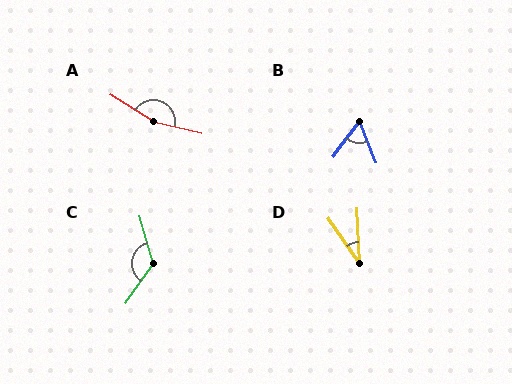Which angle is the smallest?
D, at approximately 32 degrees.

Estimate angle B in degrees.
Approximately 59 degrees.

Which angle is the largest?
A, at approximately 161 degrees.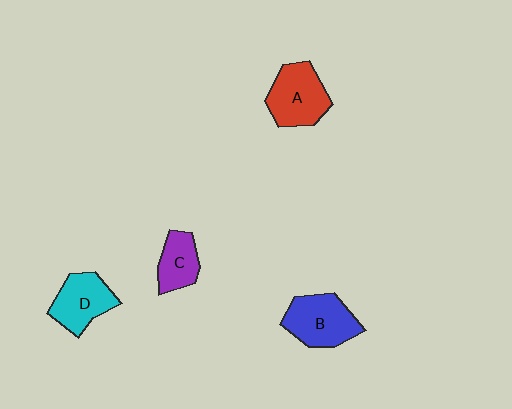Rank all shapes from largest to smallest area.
From largest to smallest: B (blue), A (red), D (cyan), C (purple).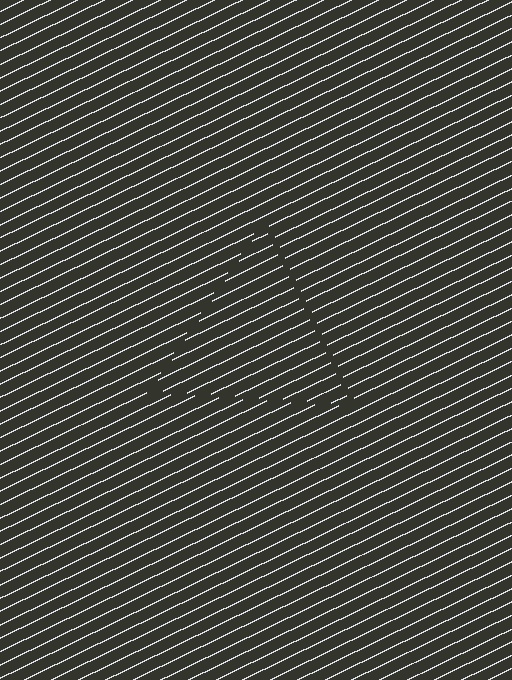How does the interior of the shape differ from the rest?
The interior of the shape contains the same grating, shifted by half a period — the contour is defined by the phase discontinuity where line-ends from the inner and outer gratings abut.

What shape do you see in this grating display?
An illusory triangle. The interior of the shape contains the same grating, shifted by half a period — the contour is defined by the phase discontinuity where line-ends from the inner and outer gratings abut.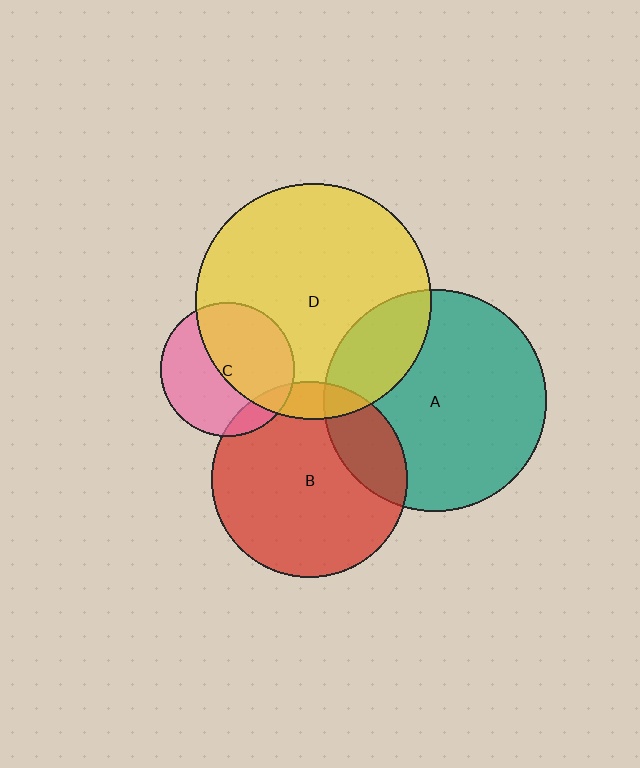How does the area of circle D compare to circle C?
Approximately 3.1 times.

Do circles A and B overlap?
Yes.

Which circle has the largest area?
Circle D (yellow).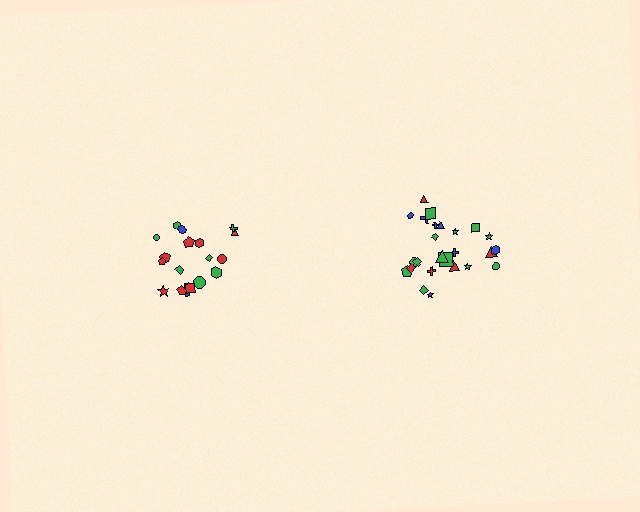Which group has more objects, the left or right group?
The right group.